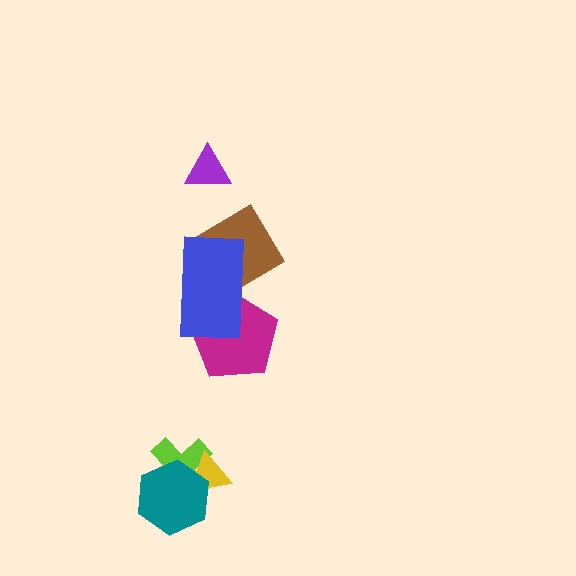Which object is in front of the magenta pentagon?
The blue rectangle is in front of the magenta pentagon.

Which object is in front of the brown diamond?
The blue rectangle is in front of the brown diamond.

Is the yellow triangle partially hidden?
Yes, it is partially covered by another shape.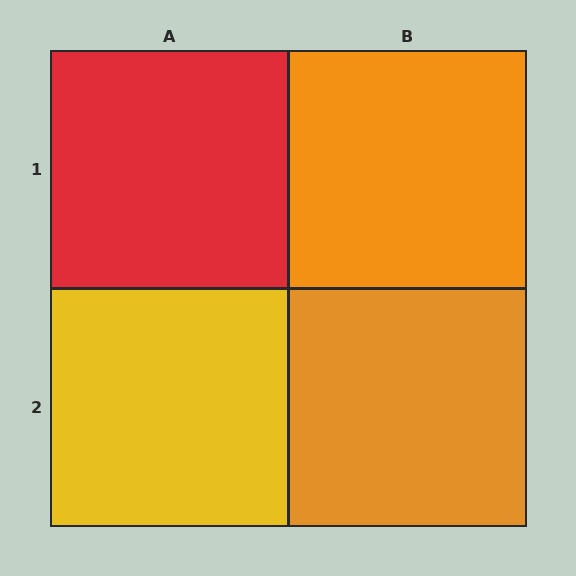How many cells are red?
1 cell is red.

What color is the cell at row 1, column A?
Red.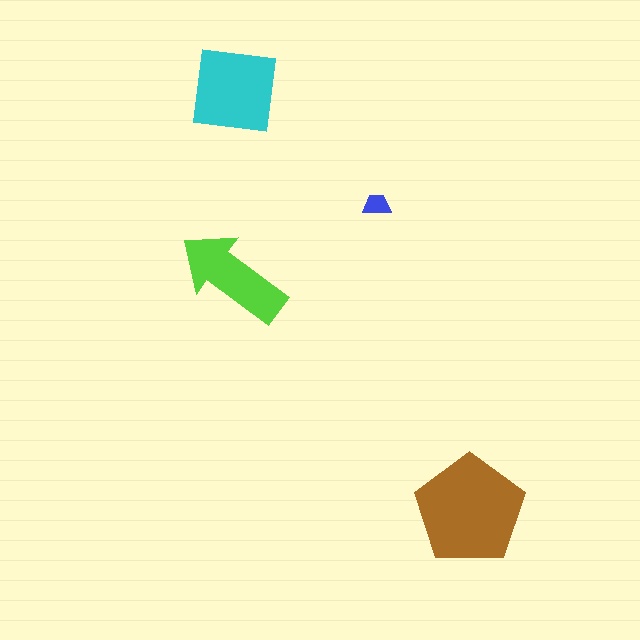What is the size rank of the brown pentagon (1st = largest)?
1st.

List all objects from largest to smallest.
The brown pentagon, the cyan square, the lime arrow, the blue trapezoid.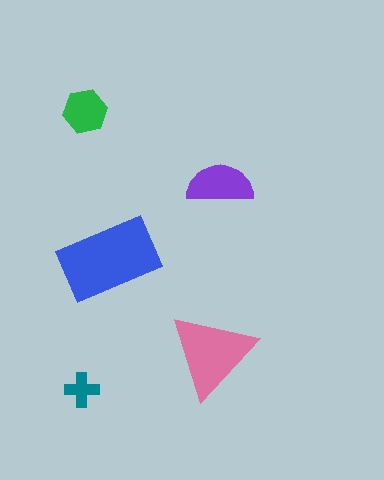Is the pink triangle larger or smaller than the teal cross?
Larger.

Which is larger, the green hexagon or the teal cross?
The green hexagon.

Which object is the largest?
The blue rectangle.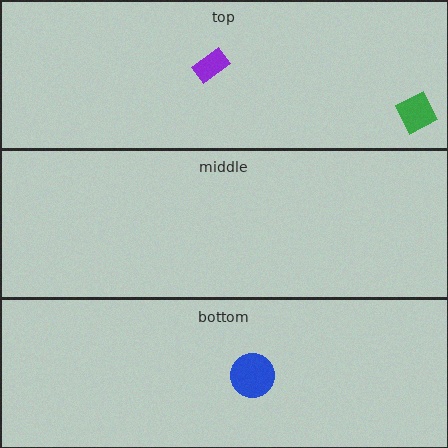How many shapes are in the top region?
2.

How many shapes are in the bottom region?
1.